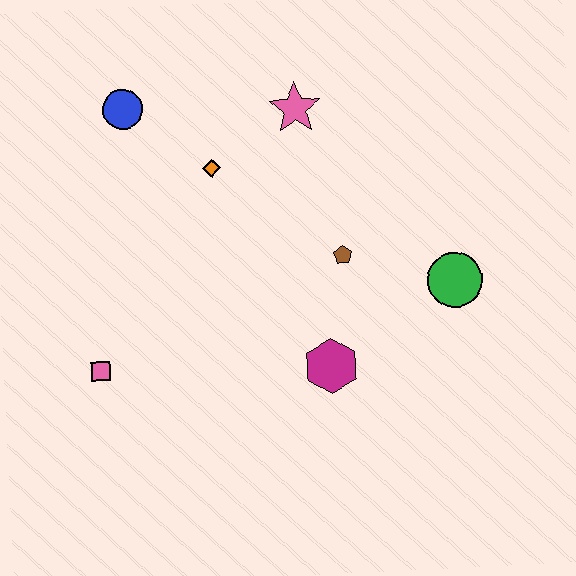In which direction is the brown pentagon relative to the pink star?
The brown pentagon is below the pink star.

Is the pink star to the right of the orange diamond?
Yes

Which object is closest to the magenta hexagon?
The brown pentagon is closest to the magenta hexagon.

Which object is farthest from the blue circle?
The green circle is farthest from the blue circle.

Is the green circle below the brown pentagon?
Yes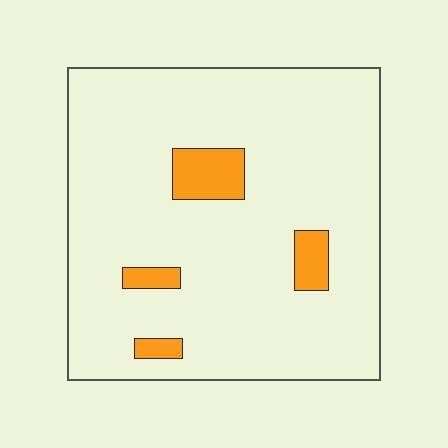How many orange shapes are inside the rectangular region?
4.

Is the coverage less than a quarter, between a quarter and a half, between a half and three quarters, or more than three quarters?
Less than a quarter.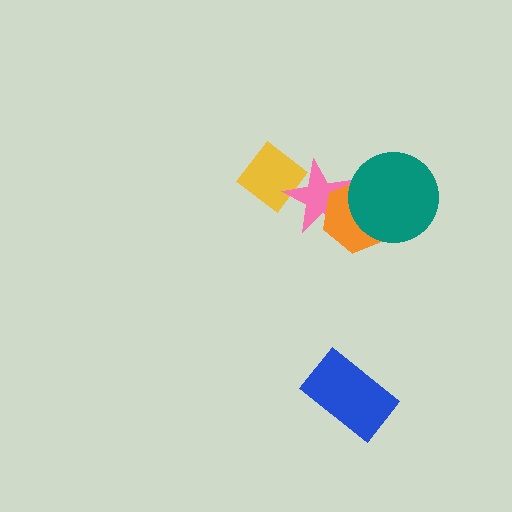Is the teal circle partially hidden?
No, no other shape covers it.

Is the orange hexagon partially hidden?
Yes, it is partially covered by another shape.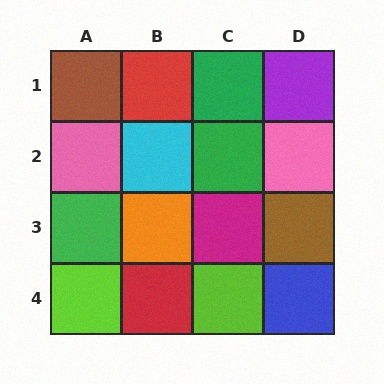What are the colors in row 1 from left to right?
Brown, red, green, purple.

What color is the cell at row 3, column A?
Green.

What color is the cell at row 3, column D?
Brown.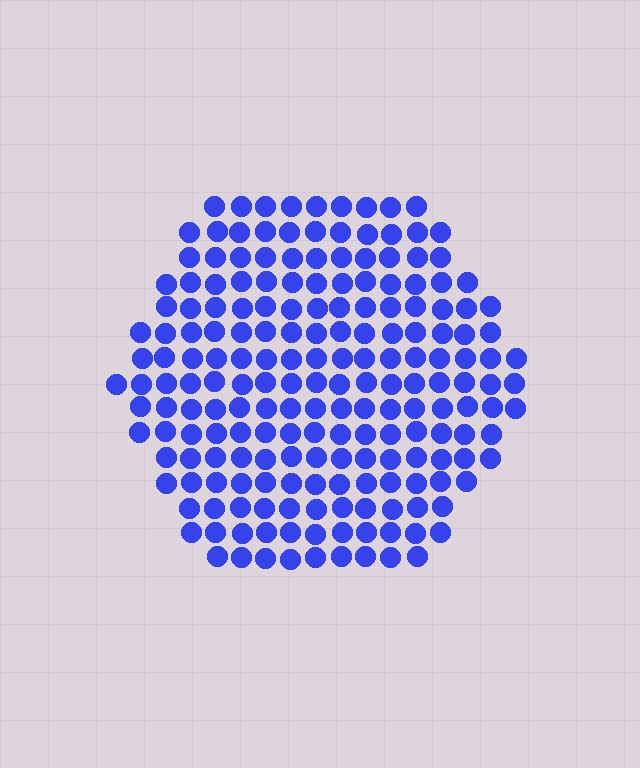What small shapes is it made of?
It is made of small circles.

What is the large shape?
The large shape is a hexagon.